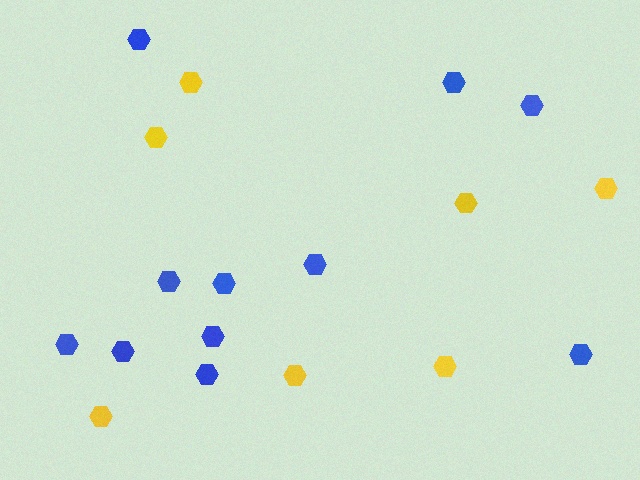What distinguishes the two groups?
There are 2 groups: one group of blue hexagons (11) and one group of yellow hexagons (7).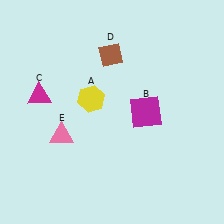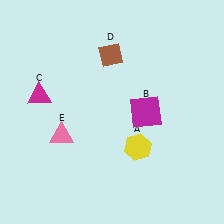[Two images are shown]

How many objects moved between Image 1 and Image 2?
1 object moved between the two images.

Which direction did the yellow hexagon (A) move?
The yellow hexagon (A) moved down.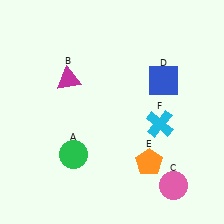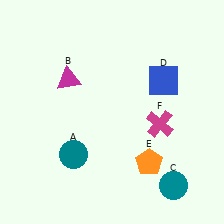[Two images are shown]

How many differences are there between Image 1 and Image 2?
There are 3 differences between the two images.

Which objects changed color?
A changed from green to teal. C changed from pink to teal. F changed from cyan to magenta.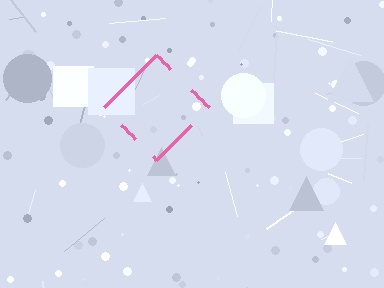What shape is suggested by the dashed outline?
The dashed outline suggests a diamond.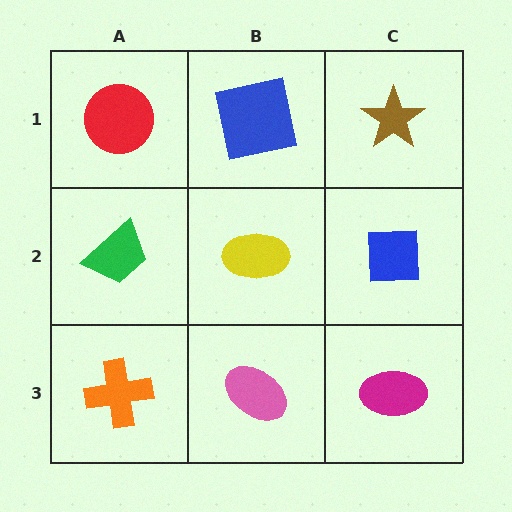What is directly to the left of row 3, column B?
An orange cross.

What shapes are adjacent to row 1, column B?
A yellow ellipse (row 2, column B), a red circle (row 1, column A), a brown star (row 1, column C).